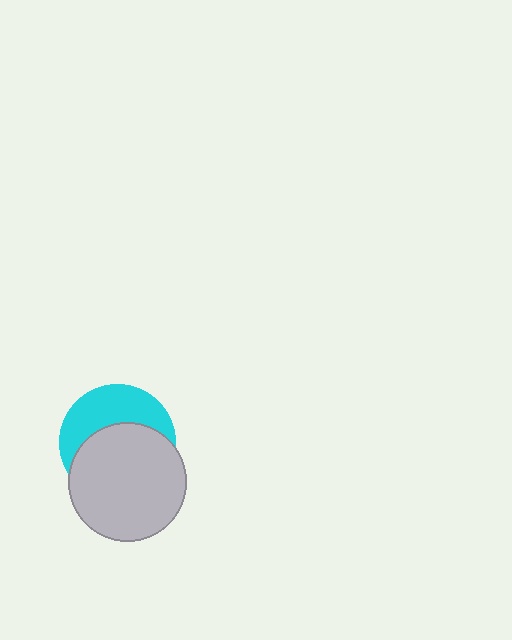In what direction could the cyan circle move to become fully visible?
The cyan circle could move up. That would shift it out from behind the light gray circle entirely.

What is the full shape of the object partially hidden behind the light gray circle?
The partially hidden object is a cyan circle.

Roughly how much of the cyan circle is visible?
A small part of it is visible (roughly 42%).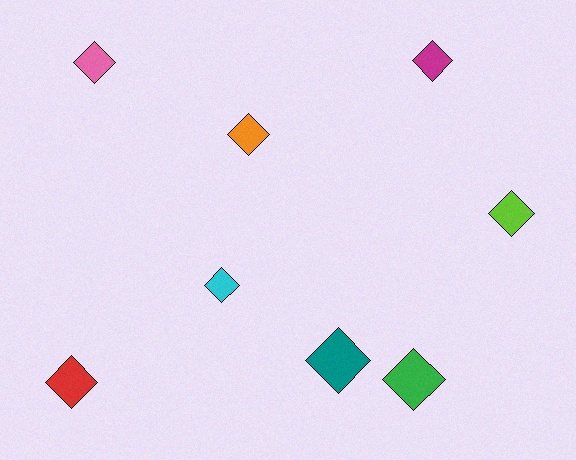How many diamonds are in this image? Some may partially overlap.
There are 8 diamonds.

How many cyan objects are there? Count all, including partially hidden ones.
There is 1 cyan object.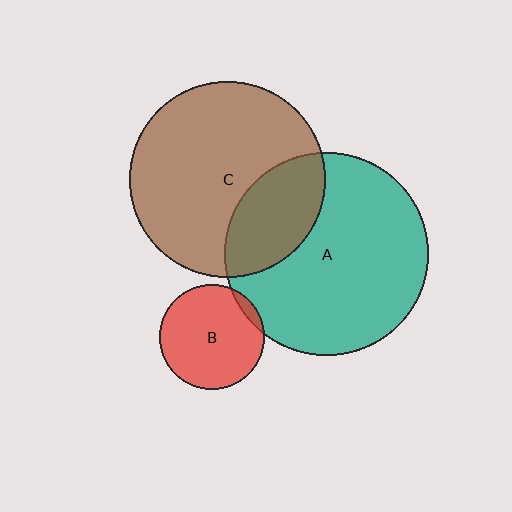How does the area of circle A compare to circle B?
Approximately 3.7 times.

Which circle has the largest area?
Circle A (teal).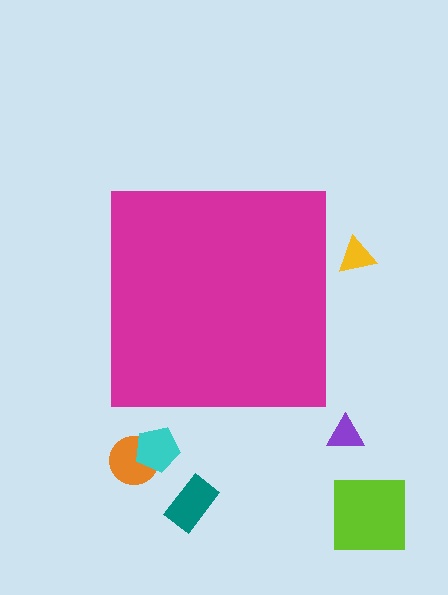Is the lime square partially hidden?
No, the lime square is fully visible.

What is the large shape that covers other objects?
A magenta square.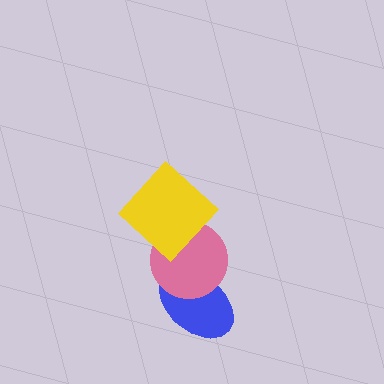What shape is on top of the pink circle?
The yellow diamond is on top of the pink circle.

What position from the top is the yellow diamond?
The yellow diamond is 1st from the top.